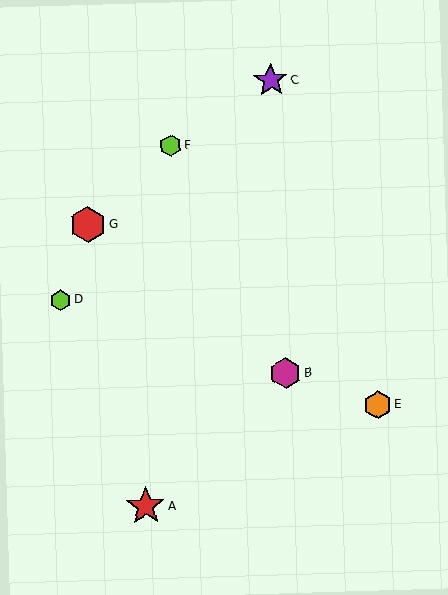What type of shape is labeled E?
Shape E is an orange hexagon.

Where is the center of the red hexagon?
The center of the red hexagon is at (88, 225).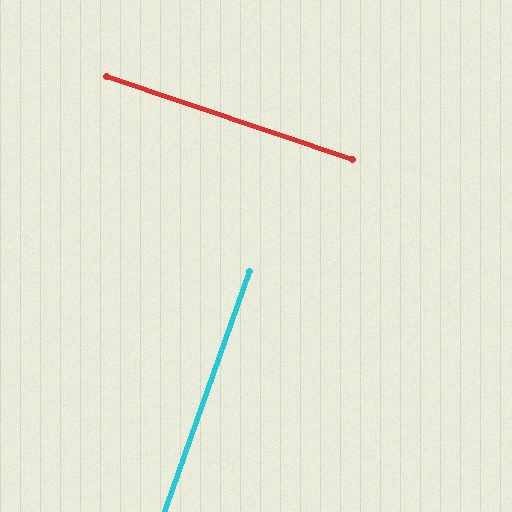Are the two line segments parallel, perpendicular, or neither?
Perpendicular — they meet at approximately 89°.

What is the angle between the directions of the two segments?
Approximately 89 degrees.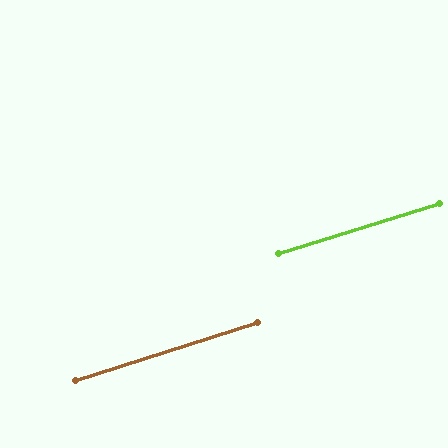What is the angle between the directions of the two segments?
Approximately 1 degree.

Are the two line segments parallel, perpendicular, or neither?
Parallel — their directions differ by only 0.6°.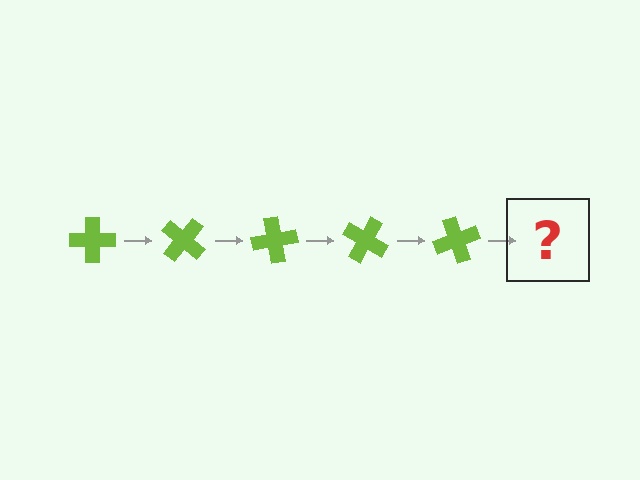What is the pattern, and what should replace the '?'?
The pattern is that the cross rotates 40 degrees each step. The '?' should be a lime cross rotated 200 degrees.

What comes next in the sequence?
The next element should be a lime cross rotated 200 degrees.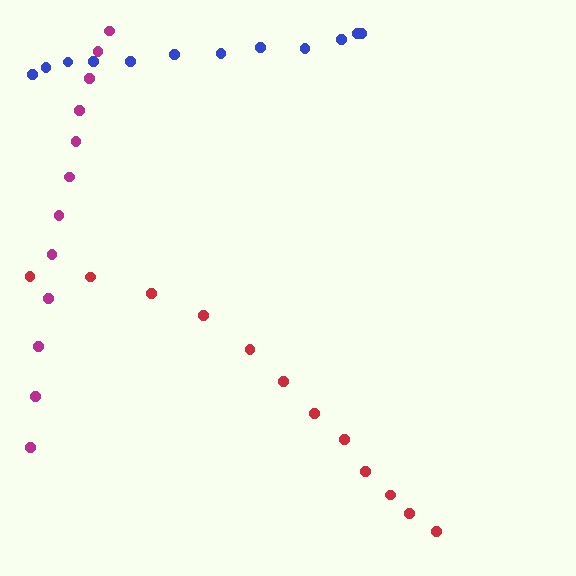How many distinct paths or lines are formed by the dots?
There are 3 distinct paths.